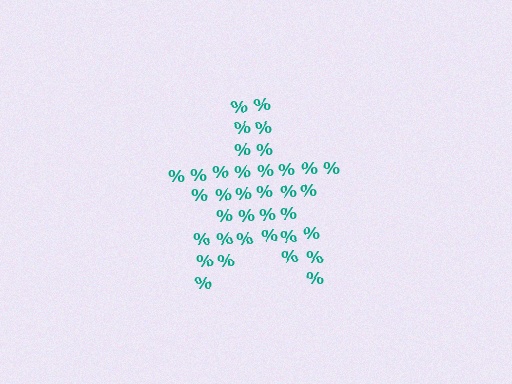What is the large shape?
The large shape is a star.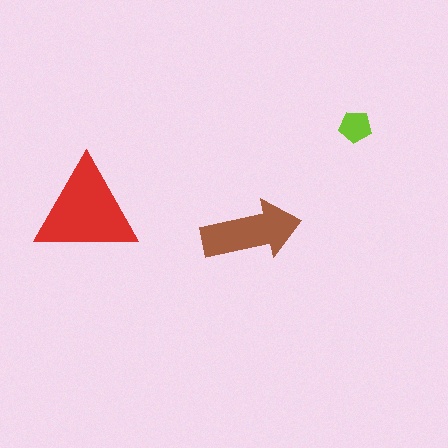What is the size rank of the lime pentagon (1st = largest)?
3rd.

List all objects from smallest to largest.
The lime pentagon, the brown arrow, the red triangle.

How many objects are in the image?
There are 3 objects in the image.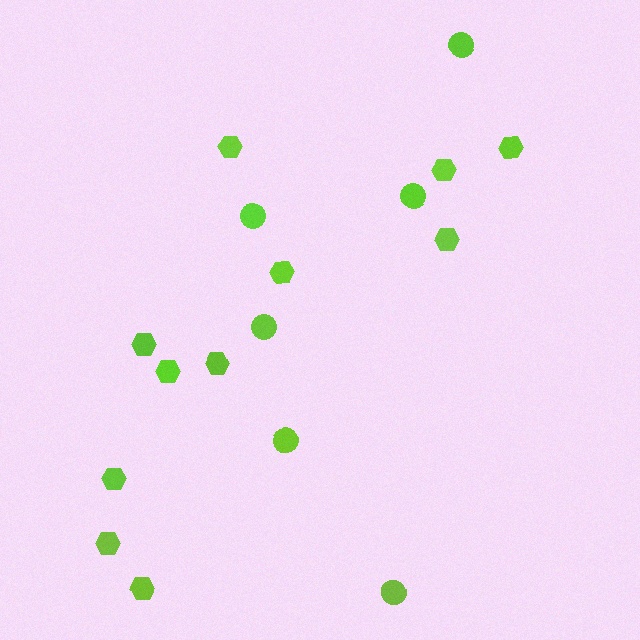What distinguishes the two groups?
There are 2 groups: one group of circles (6) and one group of hexagons (11).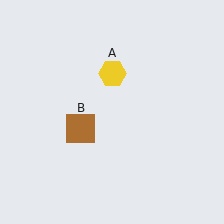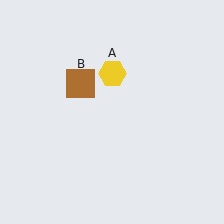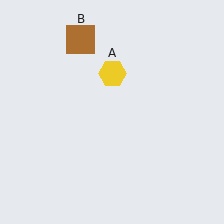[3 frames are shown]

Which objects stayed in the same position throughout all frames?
Yellow hexagon (object A) remained stationary.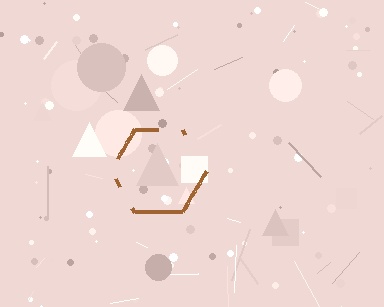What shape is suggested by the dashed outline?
The dashed outline suggests a hexagon.